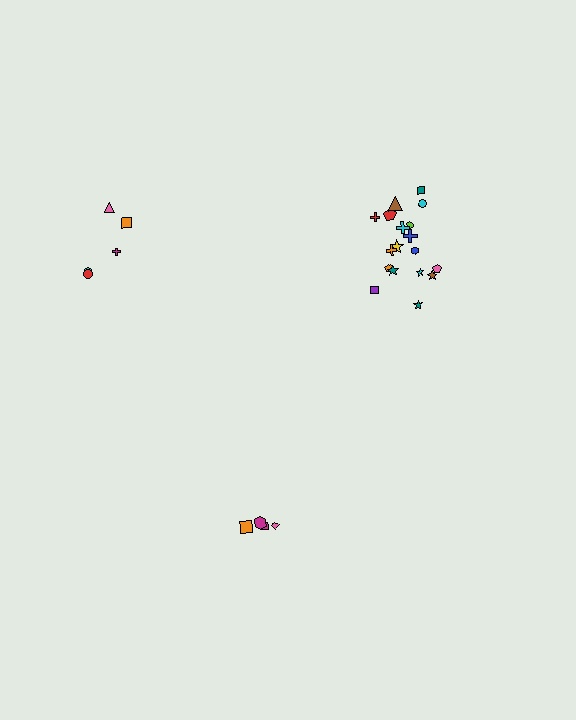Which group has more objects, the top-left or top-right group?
The top-right group.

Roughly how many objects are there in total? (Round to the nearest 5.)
Roughly 25 objects in total.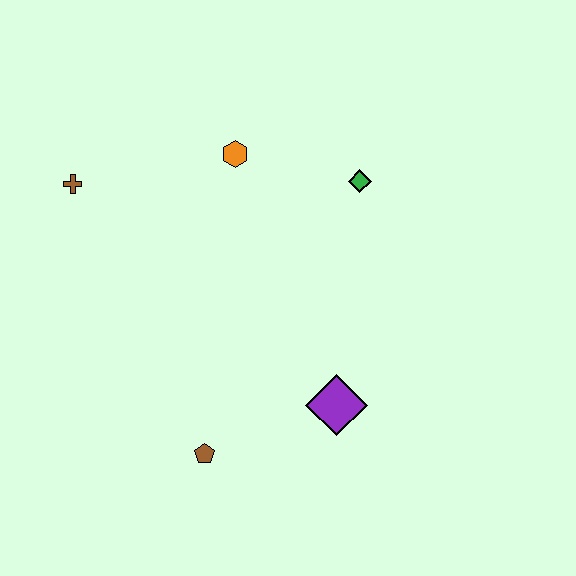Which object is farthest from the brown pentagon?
The green diamond is farthest from the brown pentagon.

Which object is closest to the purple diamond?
The brown pentagon is closest to the purple diamond.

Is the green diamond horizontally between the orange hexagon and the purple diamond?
No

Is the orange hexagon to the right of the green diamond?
No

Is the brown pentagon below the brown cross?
Yes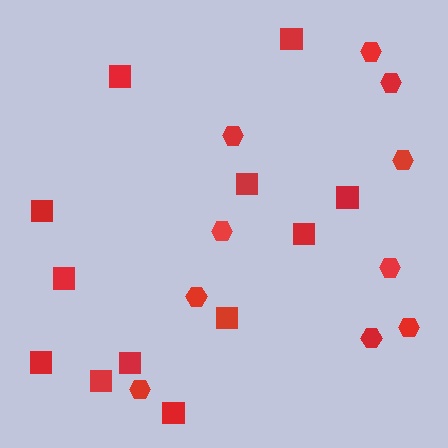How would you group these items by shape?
There are 2 groups: one group of squares (12) and one group of hexagons (10).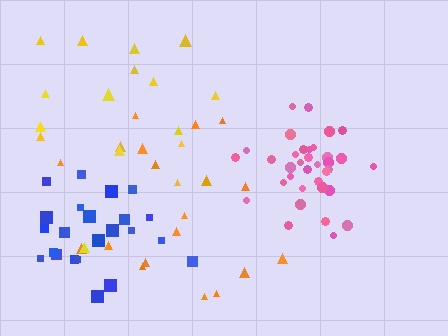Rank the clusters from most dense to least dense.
pink, blue, yellow, orange.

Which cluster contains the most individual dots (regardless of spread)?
Pink (35).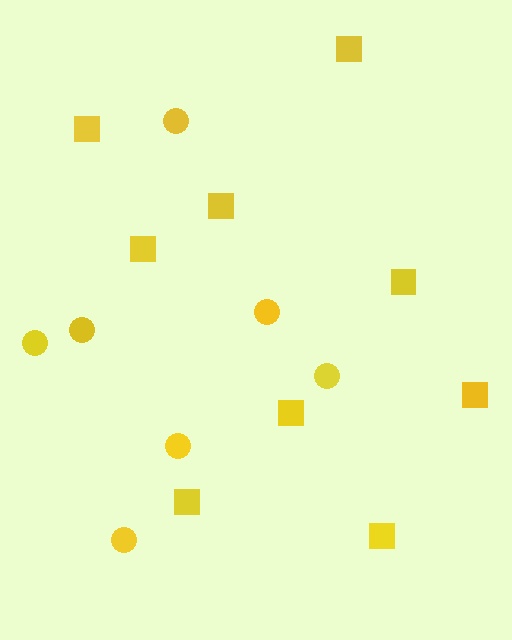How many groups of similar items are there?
There are 2 groups: one group of squares (9) and one group of circles (7).